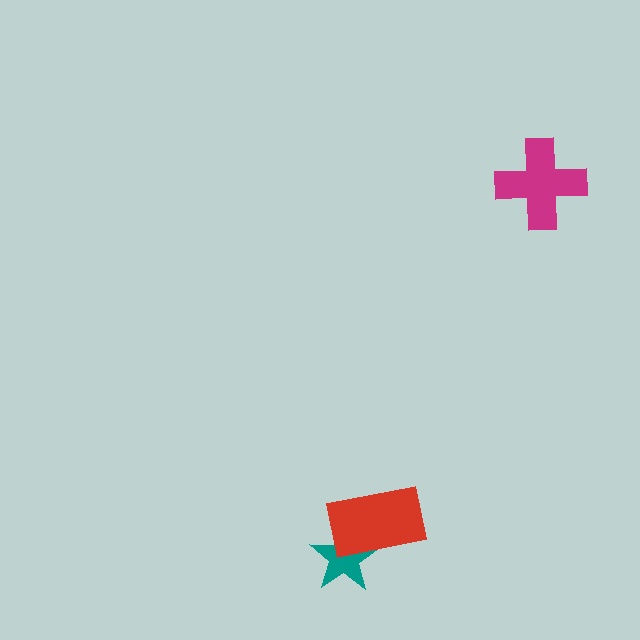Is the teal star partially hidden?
Yes, it is partially covered by another shape.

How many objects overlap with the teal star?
1 object overlaps with the teal star.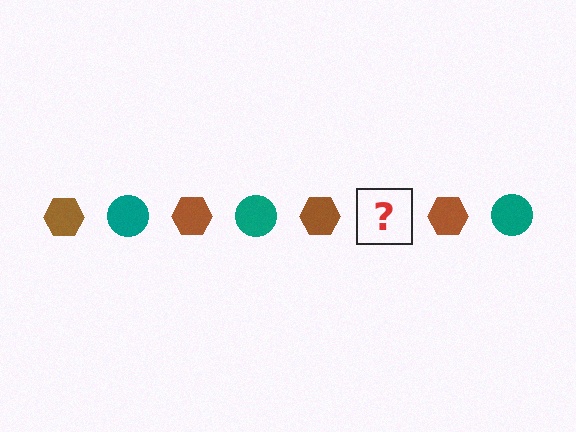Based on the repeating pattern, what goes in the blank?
The blank should be a teal circle.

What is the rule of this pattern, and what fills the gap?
The rule is that the pattern alternates between brown hexagon and teal circle. The gap should be filled with a teal circle.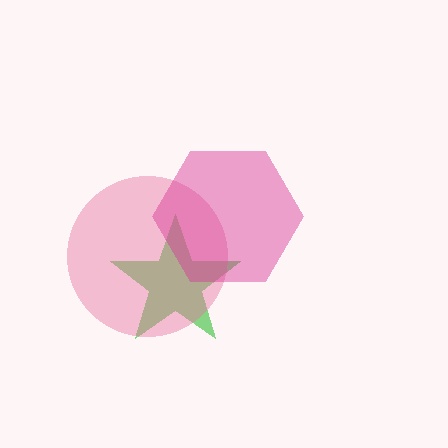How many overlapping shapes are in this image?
There are 3 overlapping shapes in the image.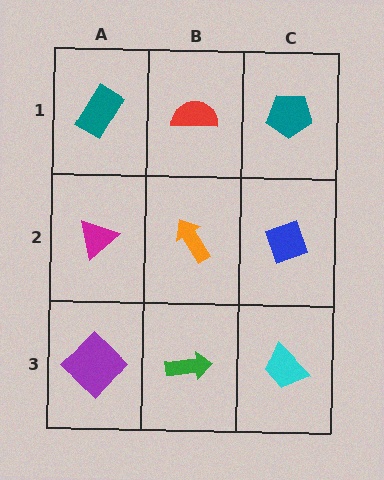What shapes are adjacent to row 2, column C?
A teal pentagon (row 1, column C), a cyan trapezoid (row 3, column C), an orange arrow (row 2, column B).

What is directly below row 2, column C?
A cyan trapezoid.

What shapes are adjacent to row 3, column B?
An orange arrow (row 2, column B), a purple diamond (row 3, column A), a cyan trapezoid (row 3, column C).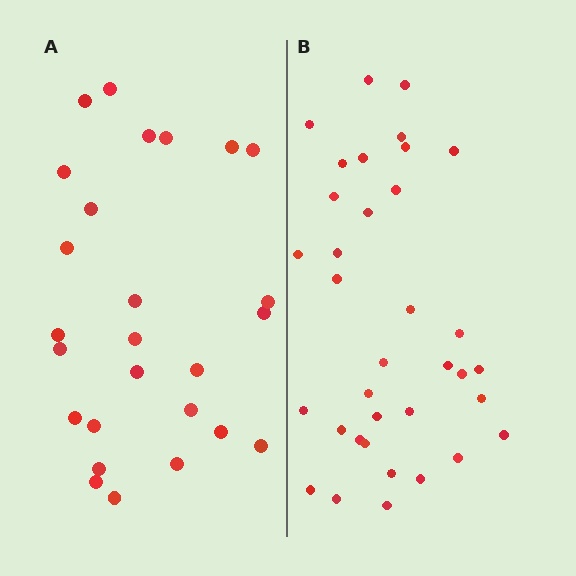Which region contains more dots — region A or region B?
Region B (the right region) has more dots.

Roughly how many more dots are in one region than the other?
Region B has roughly 8 or so more dots than region A.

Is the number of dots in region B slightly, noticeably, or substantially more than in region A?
Region B has noticeably more, but not dramatically so. The ratio is roughly 1.3 to 1.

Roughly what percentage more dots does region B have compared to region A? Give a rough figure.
About 35% more.